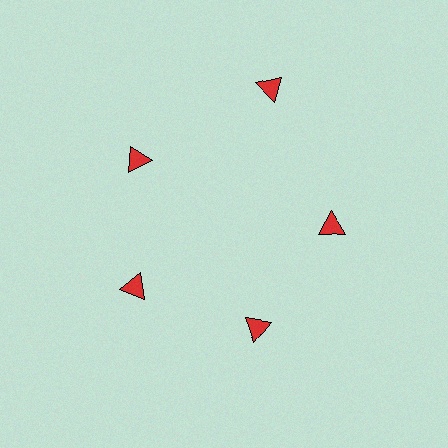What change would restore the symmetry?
The symmetry would be restored by moving it inward, back onto the ring so that all 5 triangles sit at equal angles and equal distance from the center.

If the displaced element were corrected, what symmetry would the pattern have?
It would have 5-fold rotational symmetry — the pattern would map onto itself every 72 degrees.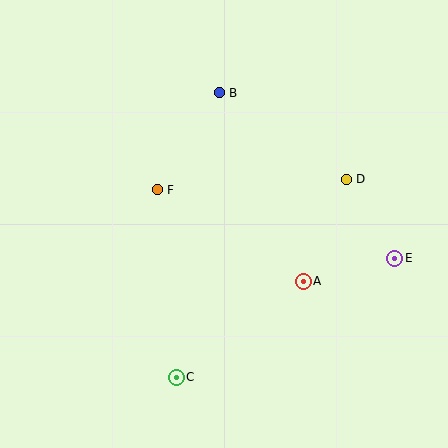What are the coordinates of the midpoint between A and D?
The midpoint between A and D is at (325, 230).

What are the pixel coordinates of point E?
Point E is at (395, 258).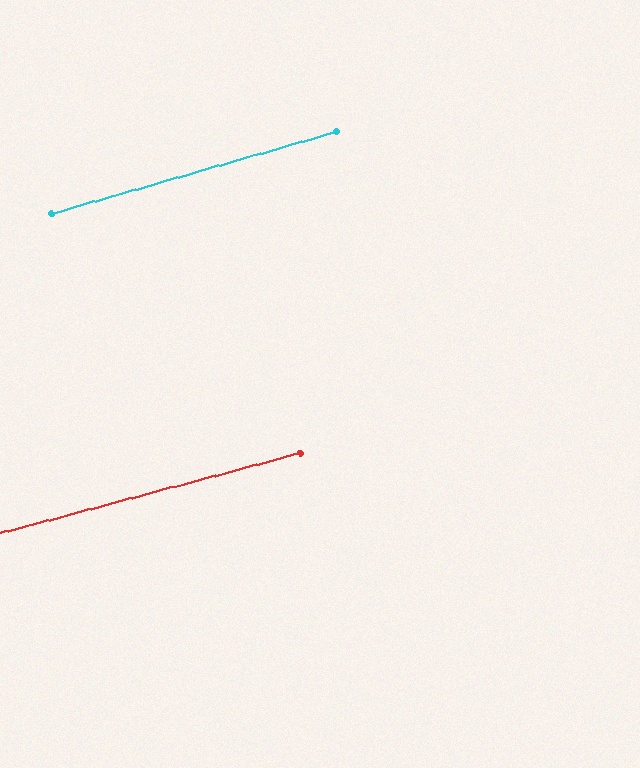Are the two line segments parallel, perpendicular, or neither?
Parallel — their directions differ by only 1.1°.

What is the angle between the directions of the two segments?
Approximately 1 degree.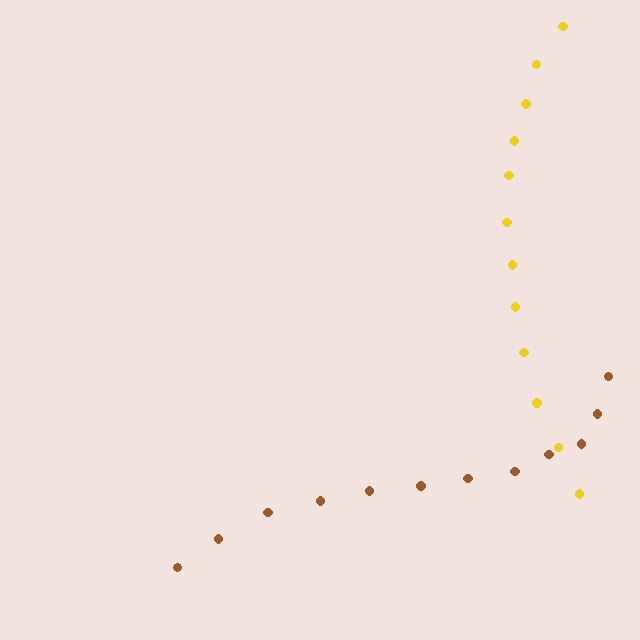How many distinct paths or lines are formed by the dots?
There are 2 distinct paths.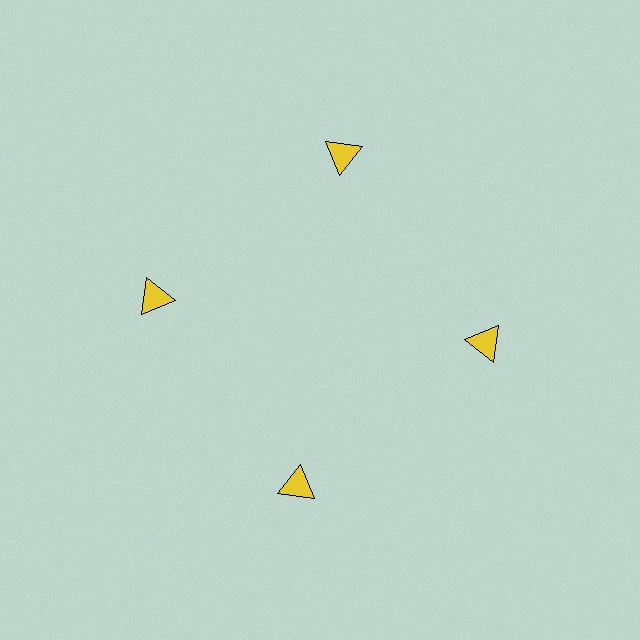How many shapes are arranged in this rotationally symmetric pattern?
There are 4 shapes, arranged in 4 groups of 1.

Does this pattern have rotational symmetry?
Yes, this pattern has 4-fold rotational symmetry. It looks the same after rotating 90 degrees around the center.